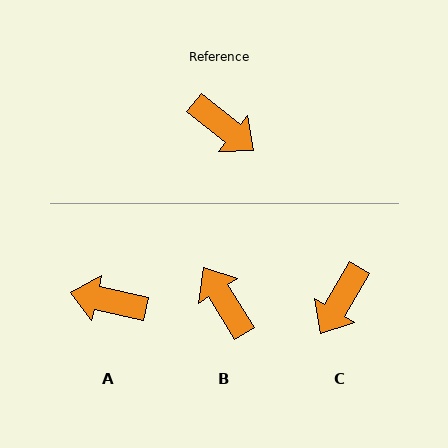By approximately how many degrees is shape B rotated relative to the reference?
Approximately 161 degrees counter-clockwise.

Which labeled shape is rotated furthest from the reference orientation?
B, about 161 degrees away.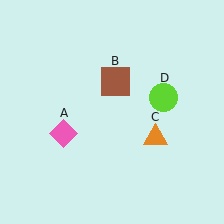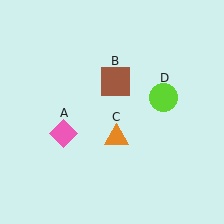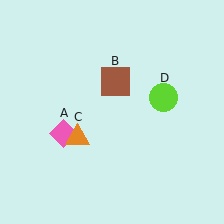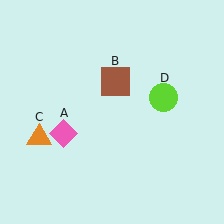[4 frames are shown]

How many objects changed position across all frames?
1 object changed position: orange triangle (object C).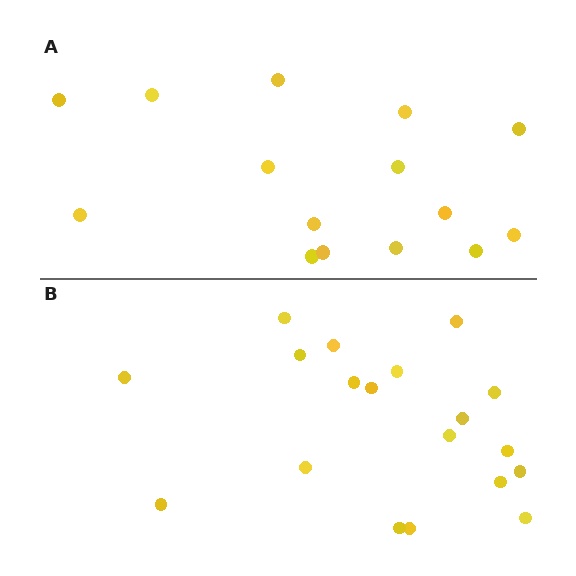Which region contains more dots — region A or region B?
Region B (the bottom region) has more dots.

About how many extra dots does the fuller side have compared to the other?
Region B has about 4 more dots than region A.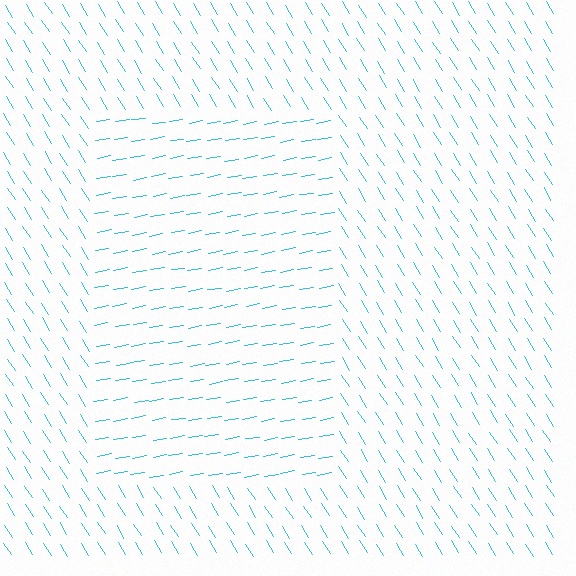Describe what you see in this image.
The image is filled with small cyan line segments. A rectangle region in the image has lines oriented differently from the surrounding lines, creating a visible texture boundary.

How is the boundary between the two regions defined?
The boundary is defined purely by a change in line orientation (approximately 68 degrees difference). All lines are the same color and thickness.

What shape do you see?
I see a rectangle.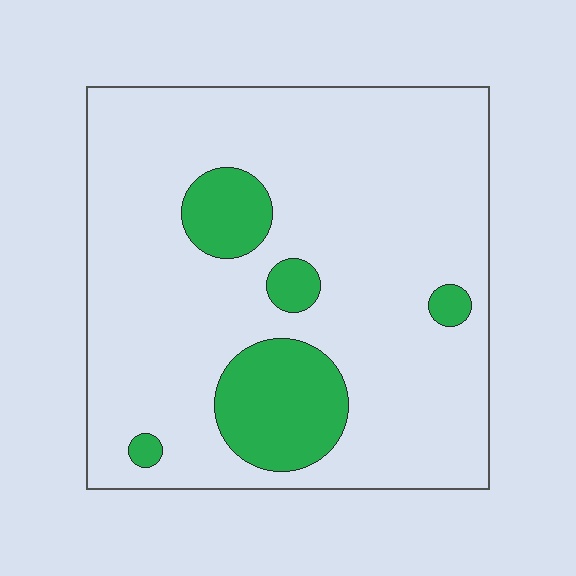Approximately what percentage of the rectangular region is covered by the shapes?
Approximately 15%.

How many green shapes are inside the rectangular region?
5.